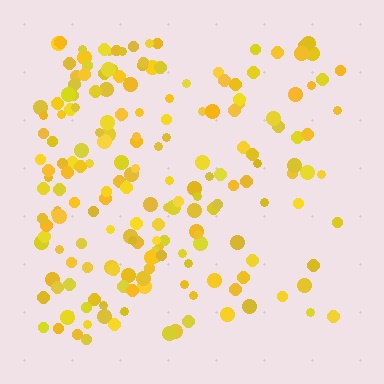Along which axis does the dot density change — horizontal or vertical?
Horizontal.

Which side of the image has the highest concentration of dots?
The left.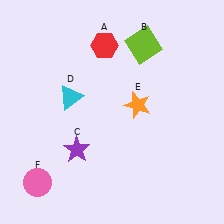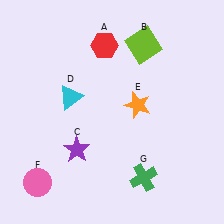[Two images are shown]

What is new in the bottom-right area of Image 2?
A green cross (G) was added in the bottom-right area of Image 2.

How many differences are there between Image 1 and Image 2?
There is 1 difference between the two images.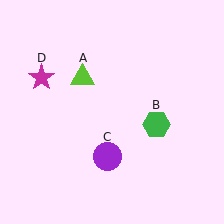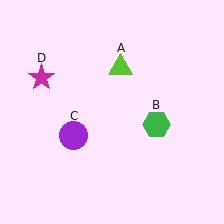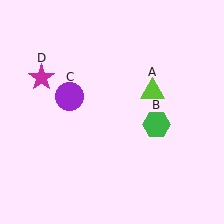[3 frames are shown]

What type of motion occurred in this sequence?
The lime triangle (object A), purple circle (object C) rotated clockwise around the center of the scene.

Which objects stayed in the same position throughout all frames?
Green hexagon (object B) and magenta star (object D) remained stationary.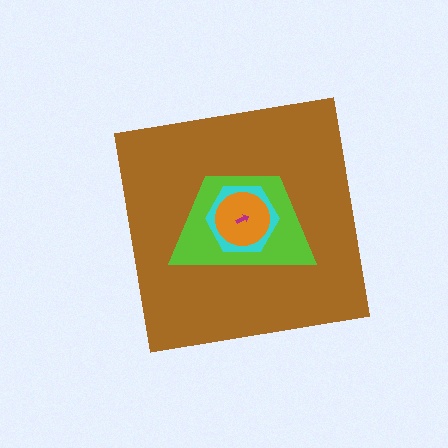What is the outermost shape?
The brown square.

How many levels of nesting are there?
5.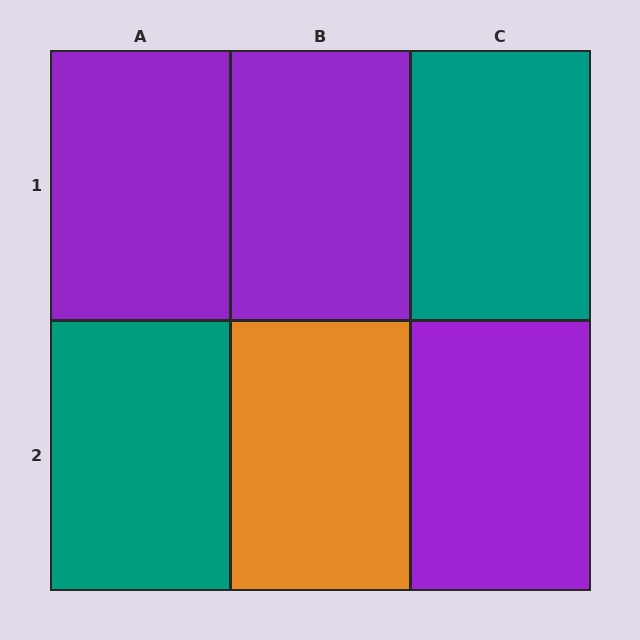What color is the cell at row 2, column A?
Teal.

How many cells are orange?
1 cell is orange.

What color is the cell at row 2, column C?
Purple.